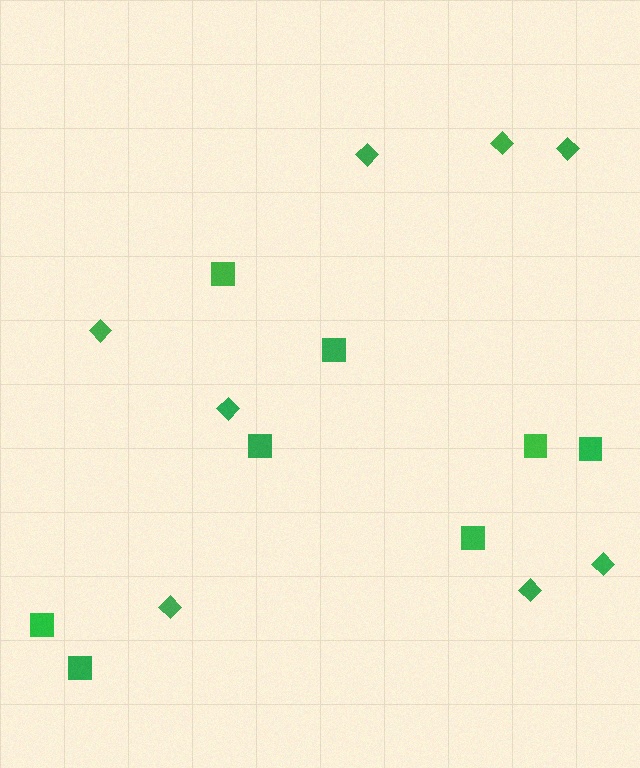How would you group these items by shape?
There are 2 groups: one group of diamonds (8) and one group of squares (8).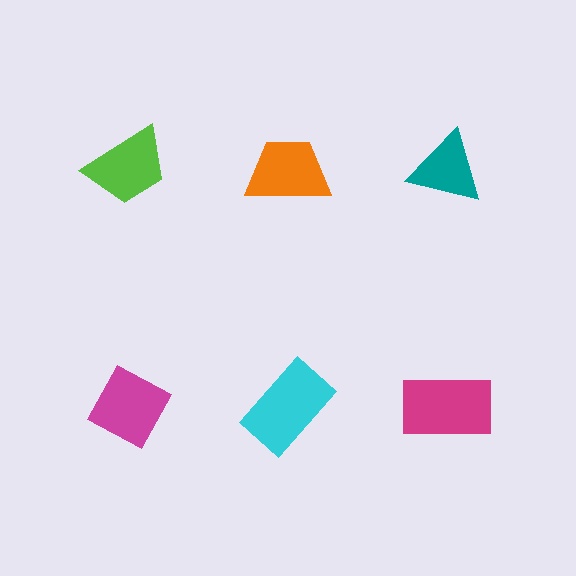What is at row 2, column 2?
A cyan rectangle.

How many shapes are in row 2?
3 shapes.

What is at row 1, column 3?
A teal triangle.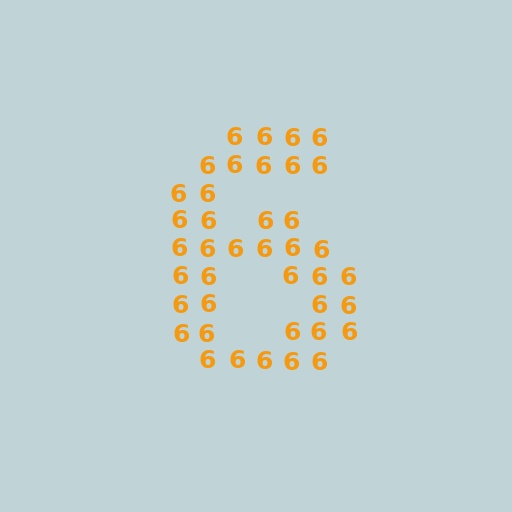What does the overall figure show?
The overall figure shows the digit 6.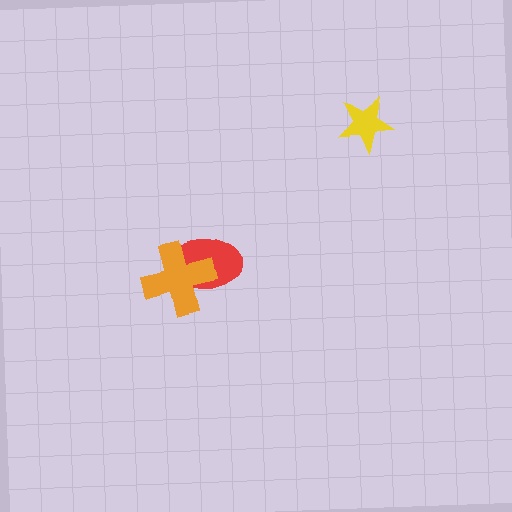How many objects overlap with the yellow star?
0 objects overlap with the yellow star.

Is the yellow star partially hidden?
No, no other shape covers it.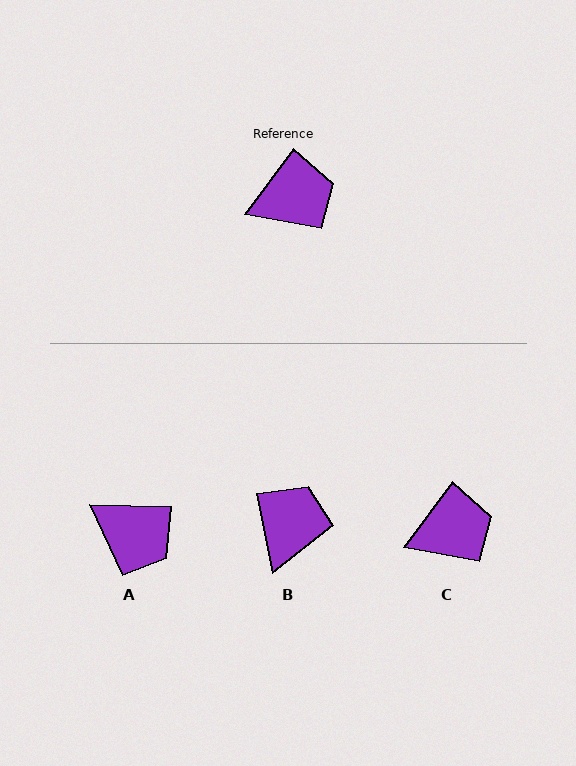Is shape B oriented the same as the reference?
No, it is off by about 48 degrees.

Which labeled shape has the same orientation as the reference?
C.